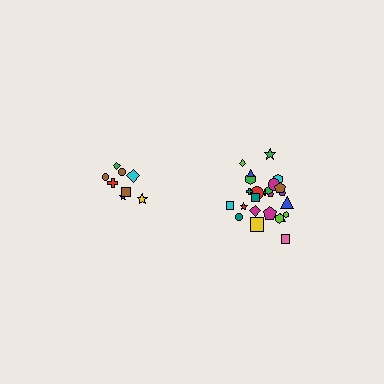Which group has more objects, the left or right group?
The right group.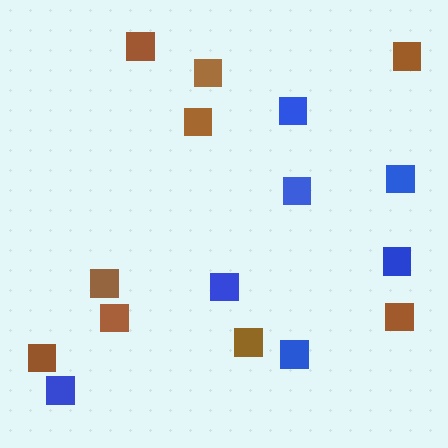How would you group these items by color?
There are 2 groups: one group of blue squares (7) and one group of brown squares (9).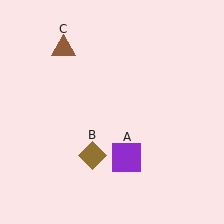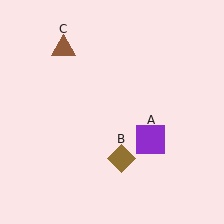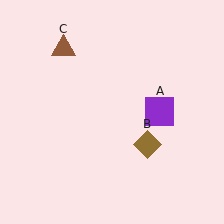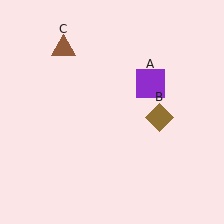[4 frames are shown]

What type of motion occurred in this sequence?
The purple square (object A), brown diamond (object B) rotated counterclockwise around the center of the scene.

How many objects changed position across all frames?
2 objects changed position: purple square (object A), brown diamond (object B).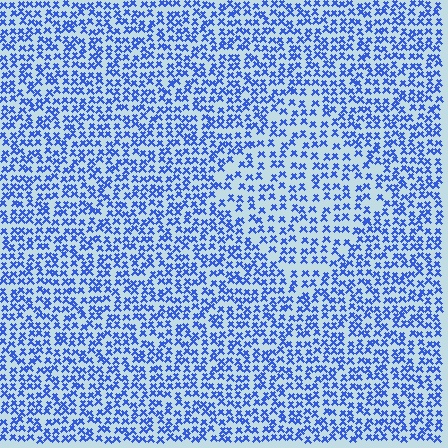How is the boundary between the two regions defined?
The boundary is defined by a change in element density (approximately 1.5x ratio). All elements are the same color, size, and shape.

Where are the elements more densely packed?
The elements are more densely packed outside the diamond boundary.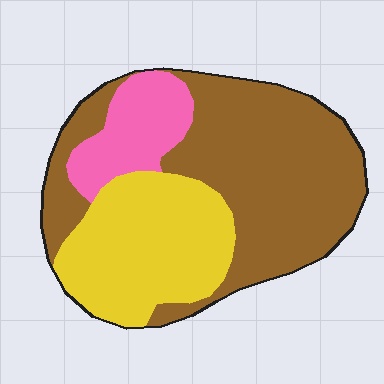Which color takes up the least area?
Pink, at roughly 15%.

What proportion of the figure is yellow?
Yellow takes up between a sixth and a third of the figure.